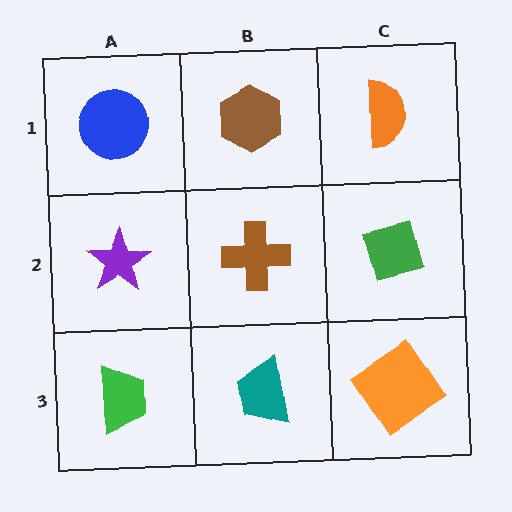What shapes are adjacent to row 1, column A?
A purple star (row 2, column A), a brown hexagon (row 1, column B).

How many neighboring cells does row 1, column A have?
2.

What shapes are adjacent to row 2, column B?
A brown hexagon (row 1, column B), a teal trapezoid (row 3, column B), a purple star (row 2, column A), a green square (row 2, column C).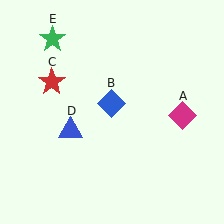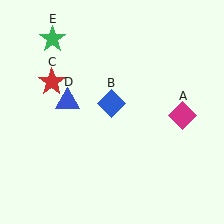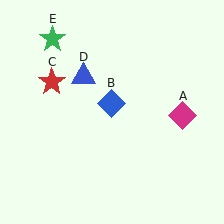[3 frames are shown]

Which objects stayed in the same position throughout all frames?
Magenta diamond (object A) and blue diamond (object B) and red star (object C) and green star (object E) remained stationary.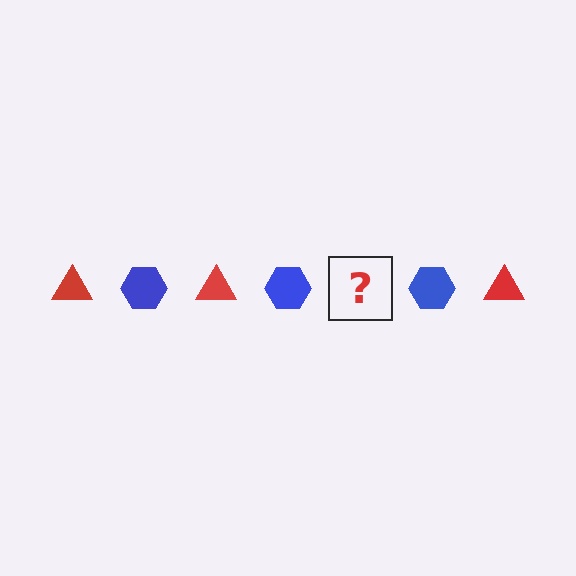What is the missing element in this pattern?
The missing element is a red triangle.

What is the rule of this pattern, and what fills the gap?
The rule is that the pattern alternates between red triangle and blue hexagon. The gap should be filled with a red triangle.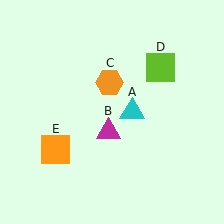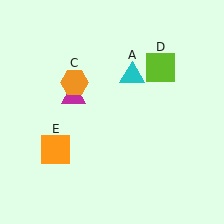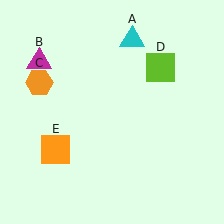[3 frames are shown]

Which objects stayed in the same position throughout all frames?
Lime square (object D) and orange square (object E) remained stationary.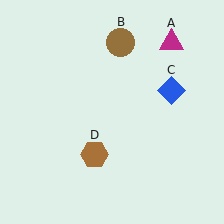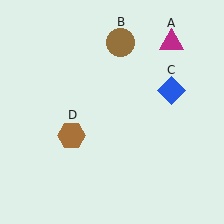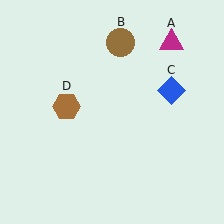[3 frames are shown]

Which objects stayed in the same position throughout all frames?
Magenta triangle (object A) and brown circle (object B) and blue diamond (object C) remained stationary.